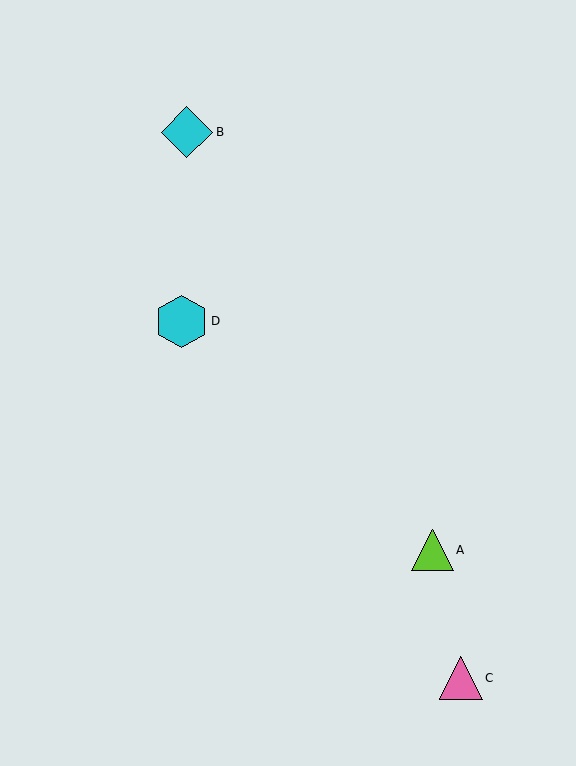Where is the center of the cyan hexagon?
The center of the cyan hexagon is at (181, 321).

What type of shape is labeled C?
Shape C is a pink triangle.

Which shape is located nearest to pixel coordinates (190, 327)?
The cyan hexagon (labeled D) at (181, 321) is nearest to that location.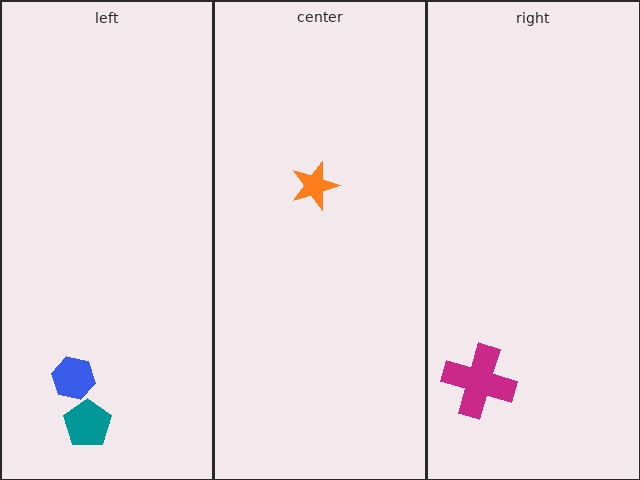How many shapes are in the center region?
1.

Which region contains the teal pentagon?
The left region.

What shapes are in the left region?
The blue hexagon, the teal pentagon.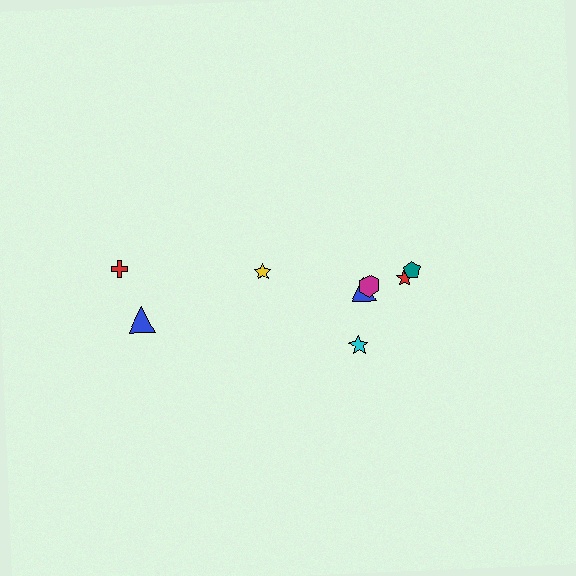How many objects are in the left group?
There are 3 objects.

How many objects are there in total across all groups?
There are 8 objects.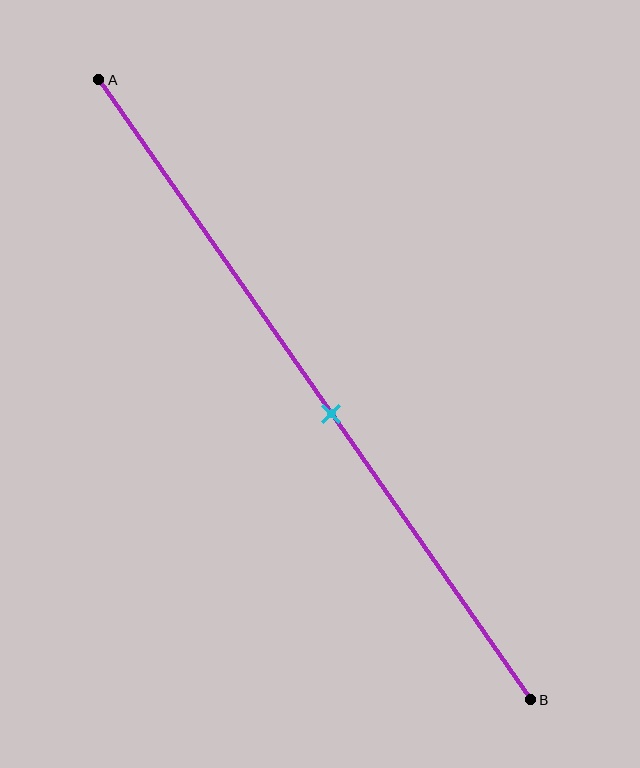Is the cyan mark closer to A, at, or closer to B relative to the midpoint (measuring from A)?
The cyan mark is closer to point B than the midpoint of segment AB.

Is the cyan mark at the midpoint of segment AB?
No, the mark is at about 55% from A, not at the 50% midpoint.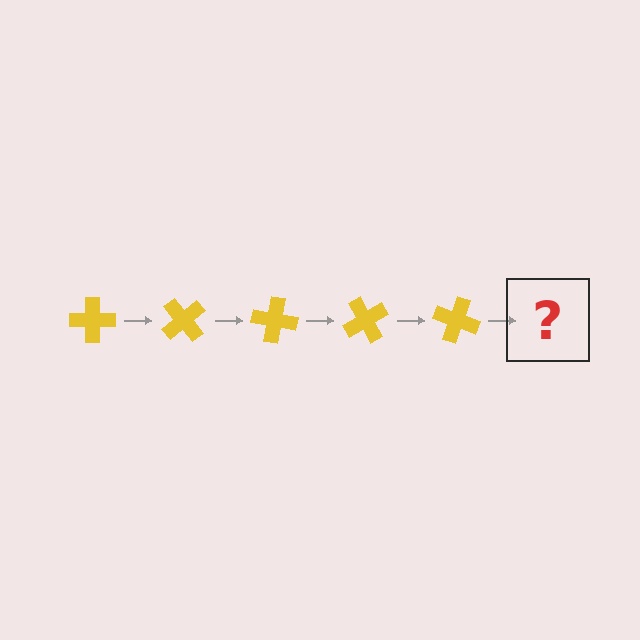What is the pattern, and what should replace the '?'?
The pattern is that the cross rotates 50 degrees each step. The '?' should be a yellow cross rotated 250 degrees.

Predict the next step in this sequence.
The next step is a yellow cross rotated 250 degrees.